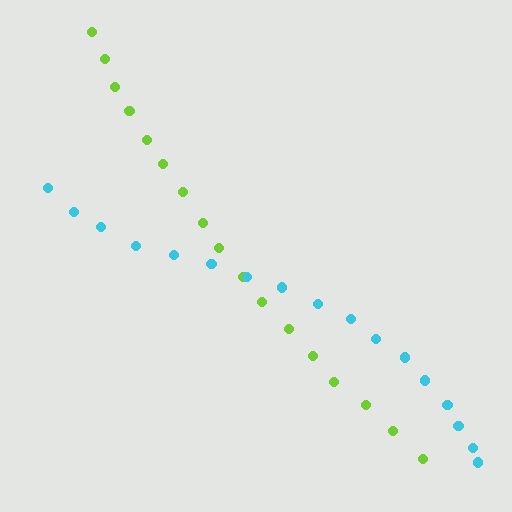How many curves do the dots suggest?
There are 2 distinct paths.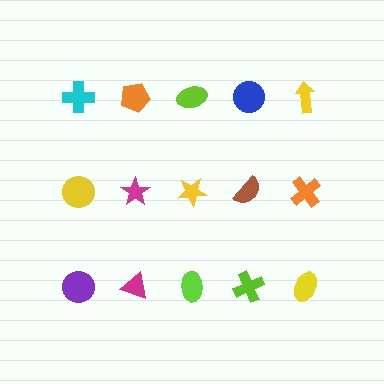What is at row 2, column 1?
A yellow circle.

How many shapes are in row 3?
5 shapes.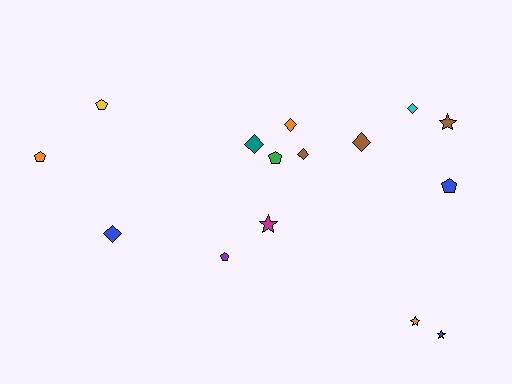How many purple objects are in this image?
There is 1 purple object.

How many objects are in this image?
There are 15 objects.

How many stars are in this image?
There are 4 stars.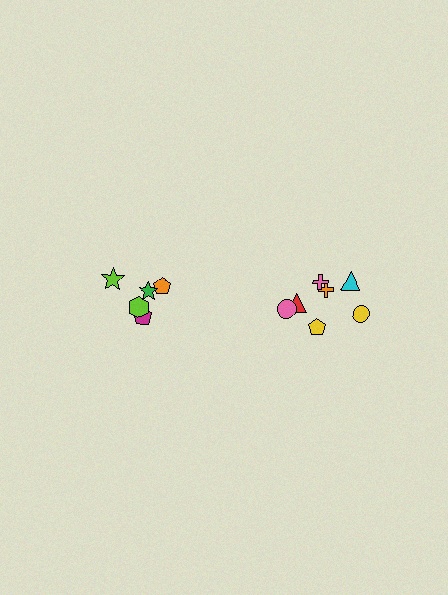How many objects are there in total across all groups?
There are 12 objects.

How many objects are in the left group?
There are 5 objects.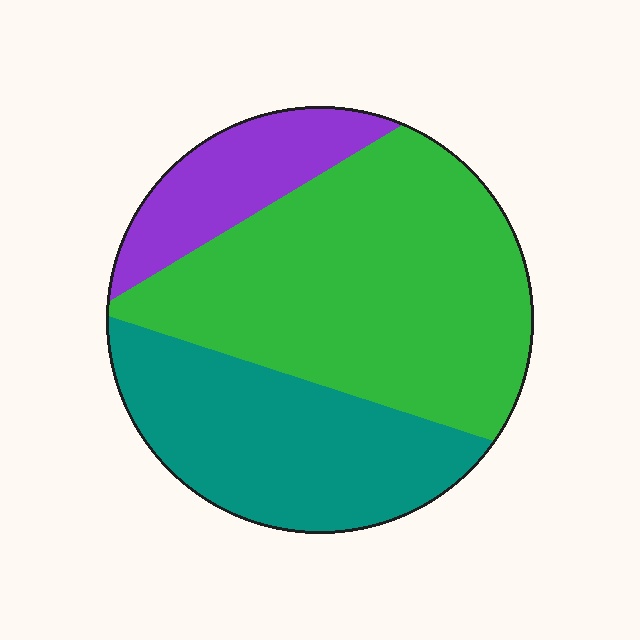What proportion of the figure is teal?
Teal takes up about one third (1/3) of the figure.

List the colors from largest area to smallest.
From largest to smallest: green, teal, purple.